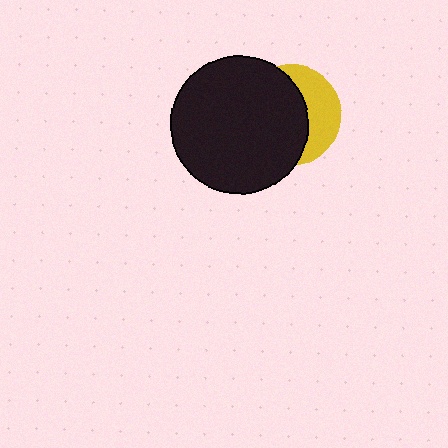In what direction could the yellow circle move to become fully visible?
The yellow circle could move right. That would shift it out from behind the black circle entirely.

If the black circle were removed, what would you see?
You would see the complete yellow circle.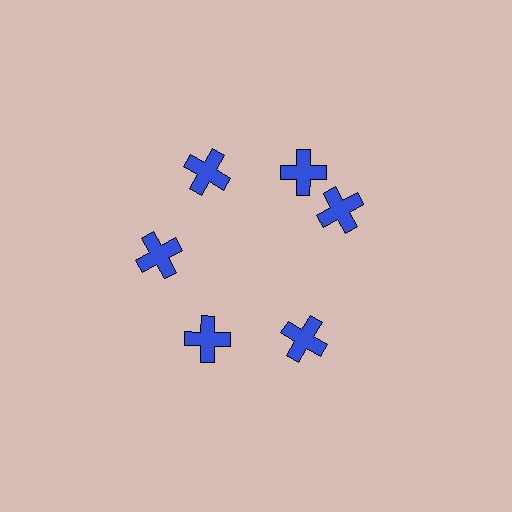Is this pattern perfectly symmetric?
No. The 6 blue crosses are arranged in a ring, but one element near the 3 o'clock position is rotated out of alignment along the ring, breaking the 6-fold rotational symmetry.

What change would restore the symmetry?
The symmetry would be restored by rotating it back into even spacing with its neighbors so that all 6 crosses sit at equal angles and equal distance from the center.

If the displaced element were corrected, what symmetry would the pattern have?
It would have 6-fold rotational symmetry — the pattern would map onto itself every 60 degrees.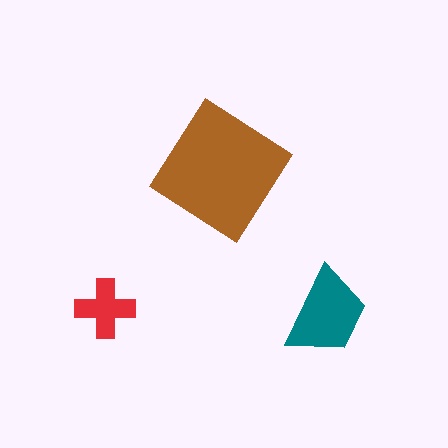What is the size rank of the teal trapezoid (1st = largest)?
2nd.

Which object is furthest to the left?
The red cross is leftmost.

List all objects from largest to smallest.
The brown diamond, the teal trapezoid, the red cross.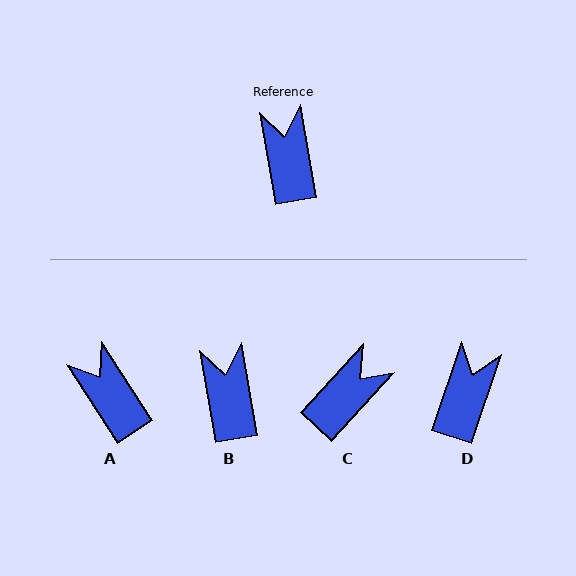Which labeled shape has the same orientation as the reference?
B.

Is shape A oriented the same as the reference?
No, it is off by about 23 degrees.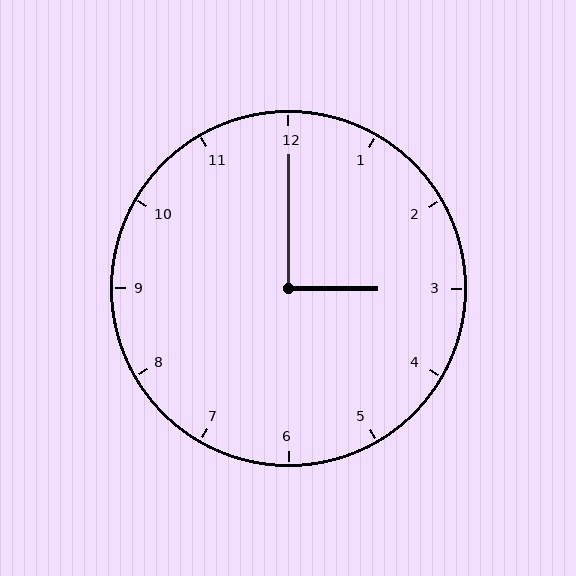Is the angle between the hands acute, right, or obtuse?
It is right.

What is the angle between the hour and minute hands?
Approximately 90 degrees.